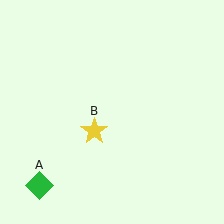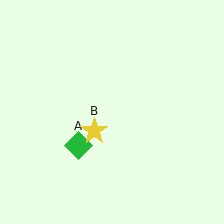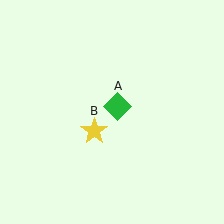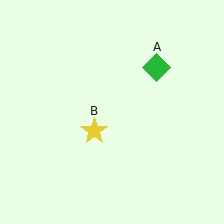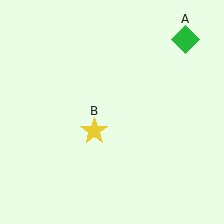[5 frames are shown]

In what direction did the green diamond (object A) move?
The green diamond (object A) moved up and to the right.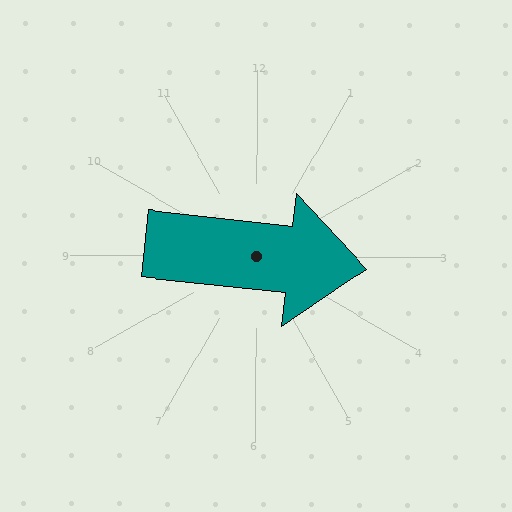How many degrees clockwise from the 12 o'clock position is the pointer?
Approximately 96 degrees.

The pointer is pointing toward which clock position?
Roughly 3 o'clock.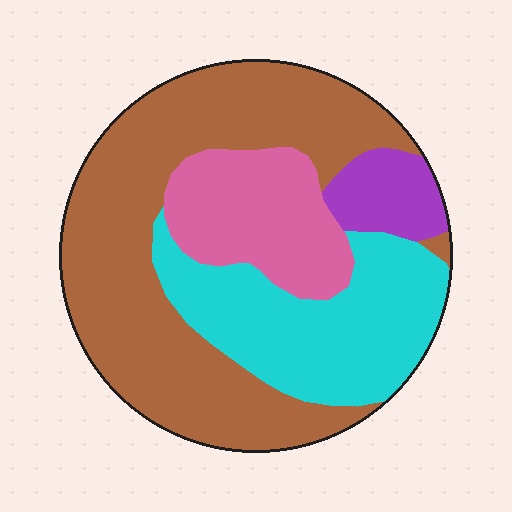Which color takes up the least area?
Purple, at roughly 5%.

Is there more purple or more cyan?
Cyan.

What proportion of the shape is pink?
Pink takes up between a sixth and a third of the shape.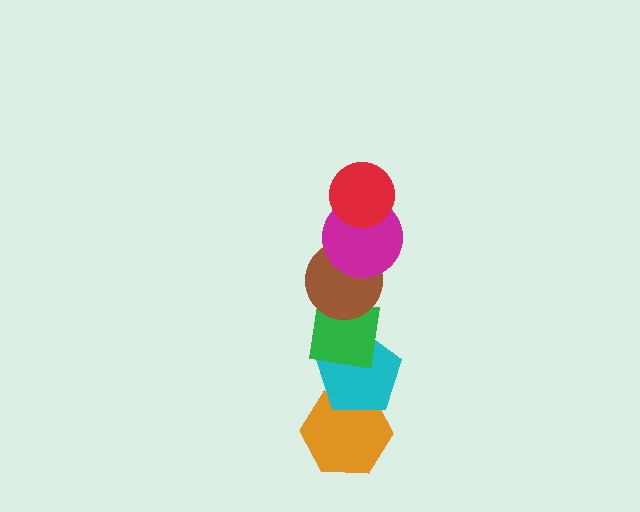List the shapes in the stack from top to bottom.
From top to bottom: the red circle, the magenta circle, the brown circle, the green square, the cyan pentagon, the orange hexagon.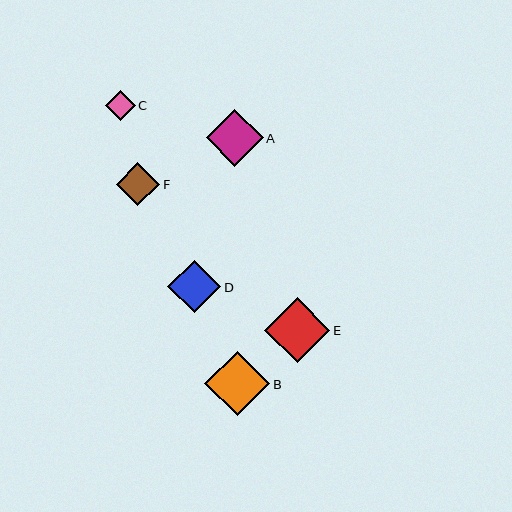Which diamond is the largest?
Diamond E is the largest with a size of approximately 66 pixels.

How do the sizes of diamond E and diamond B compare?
Diamond E and diamond B are approximately the same size.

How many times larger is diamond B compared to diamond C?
Diamond B is approximately 2.1 times the size of diamond C.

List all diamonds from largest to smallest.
From largest to smallest: E, B, A, D, F, C.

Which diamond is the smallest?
Diamond C is the smallest with a size of approximately 30 pixels.